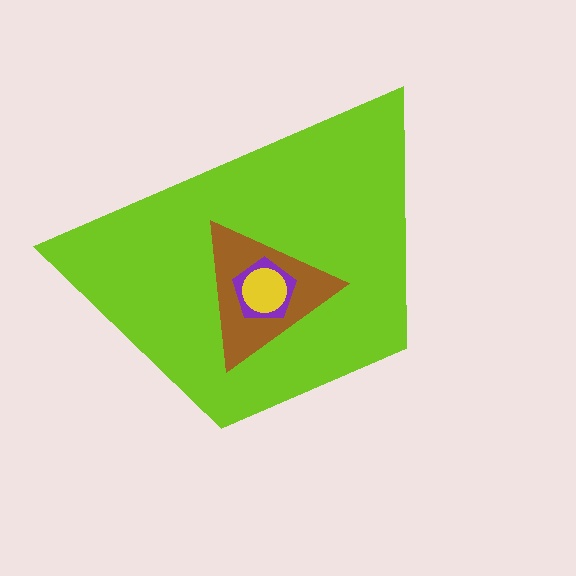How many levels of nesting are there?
4.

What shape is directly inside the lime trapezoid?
The brown triangle.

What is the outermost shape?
The lime trapezoid.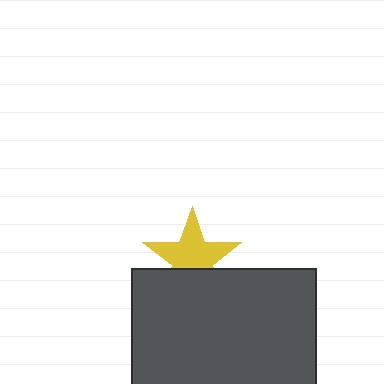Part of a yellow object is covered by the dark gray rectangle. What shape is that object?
It is a star.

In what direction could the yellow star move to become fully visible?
The yellow star could move up. That would shift it out from behind the dark gray rectangle entirely.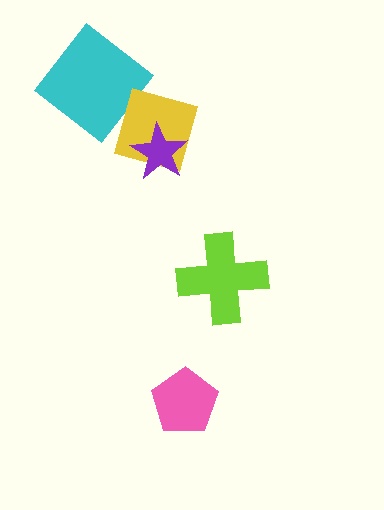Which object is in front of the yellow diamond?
The purple star is in front of the yellow diamond.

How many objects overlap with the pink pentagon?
0 objects overlap with the pink pentagon.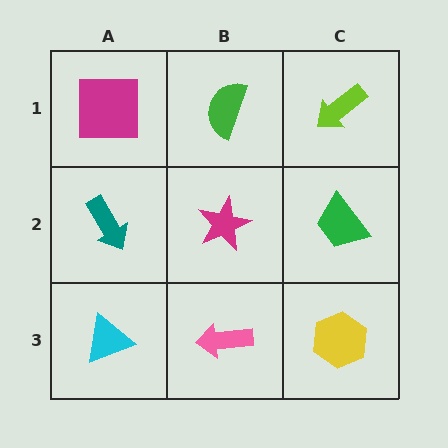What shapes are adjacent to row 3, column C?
A green trapezoid (row 2, column C), a pink arrow (row 3, column B).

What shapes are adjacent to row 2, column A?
A magenta square (row 1, column A), a cyan triangle (row 3, column A), a magenta star (row 2, column B).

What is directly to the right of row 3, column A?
A pink arrow.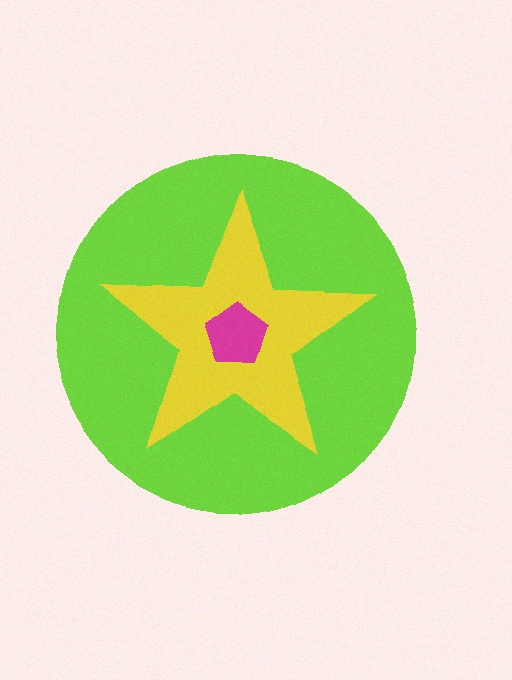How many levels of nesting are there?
3.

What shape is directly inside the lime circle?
The yellow star.